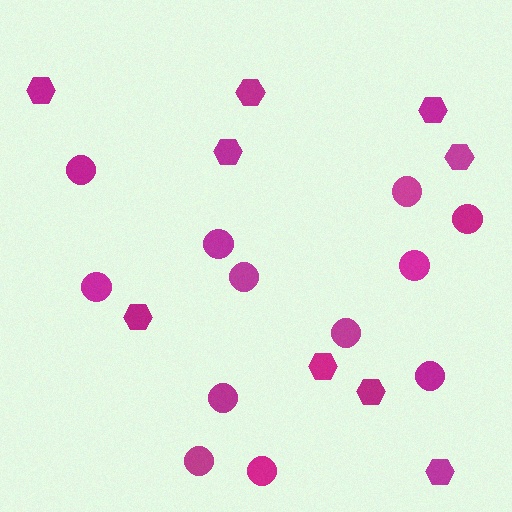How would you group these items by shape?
There are 2 groups: one group of circles (12) and one group of hexagons (9).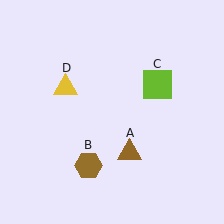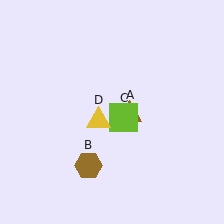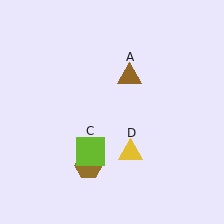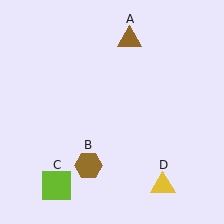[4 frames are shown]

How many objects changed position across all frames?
3 objects changed position: brown triangle (object A), lime square (object C), yellow triangle (object D).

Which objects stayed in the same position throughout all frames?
Brown hexagon (object B) remained stationary.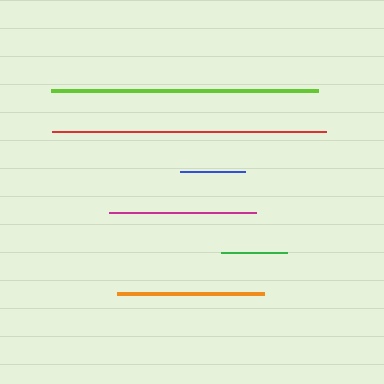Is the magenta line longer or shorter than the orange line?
The orange line is longer than the magenta line.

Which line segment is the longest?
The red line is the longest at approximately 275 pixels.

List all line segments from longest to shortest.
From longest to shortest: red, lime, orange, magenta, green, blue.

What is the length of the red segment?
The red segment is approximately 275 pixels long.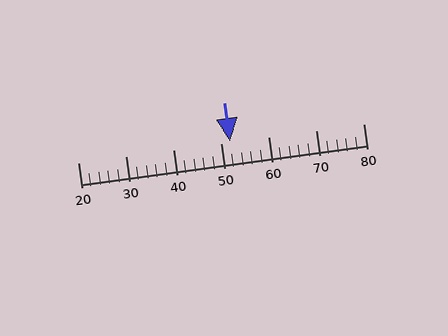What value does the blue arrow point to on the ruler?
The blue arrow points to approximately 52.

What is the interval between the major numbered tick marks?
The major tick marks are spaced 10 units apart.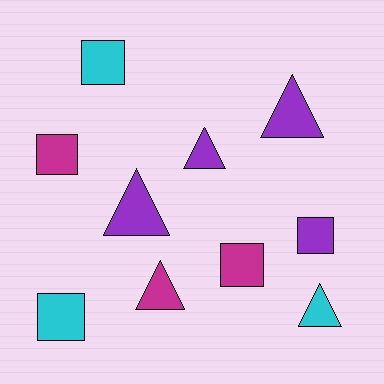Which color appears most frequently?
Purple, with 4 objects.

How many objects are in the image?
There are 10 objects.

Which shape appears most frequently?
Triangle, with 5 objects.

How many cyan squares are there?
There are 2 cyan squares.